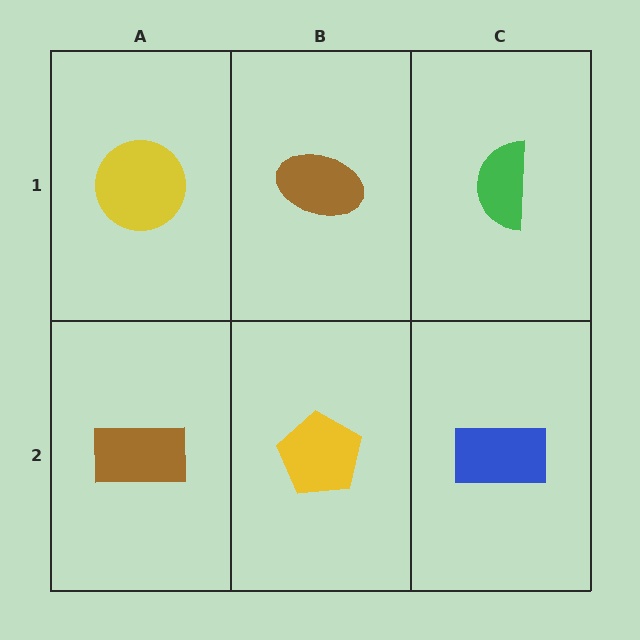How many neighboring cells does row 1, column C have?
2.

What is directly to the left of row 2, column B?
A brown rectangle.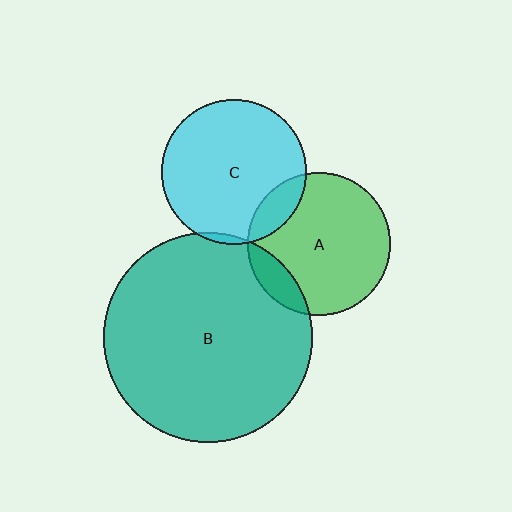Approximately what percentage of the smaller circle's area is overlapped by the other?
Approximately 5%.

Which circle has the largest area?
Circle B (teal).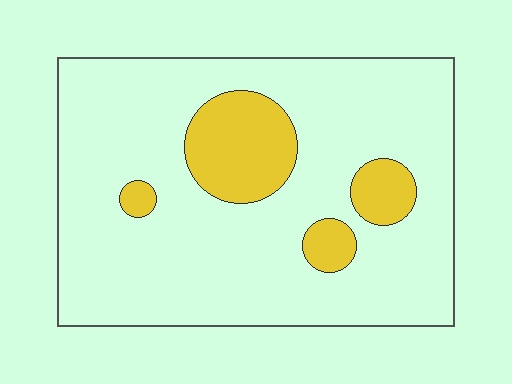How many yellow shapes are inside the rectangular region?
4.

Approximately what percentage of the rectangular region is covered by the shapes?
Approximately 15%.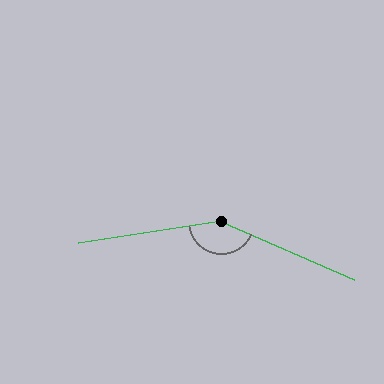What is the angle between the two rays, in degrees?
Approximately 148 degrees.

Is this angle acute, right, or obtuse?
It is obtuse.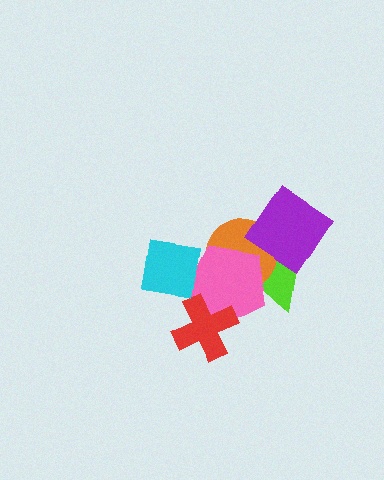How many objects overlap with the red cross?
1 object overlaps with the red cross.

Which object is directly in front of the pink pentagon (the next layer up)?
The red cross is directly in front of the pink pentagon.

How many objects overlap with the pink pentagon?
4 objects overlap with the pink pentagon.